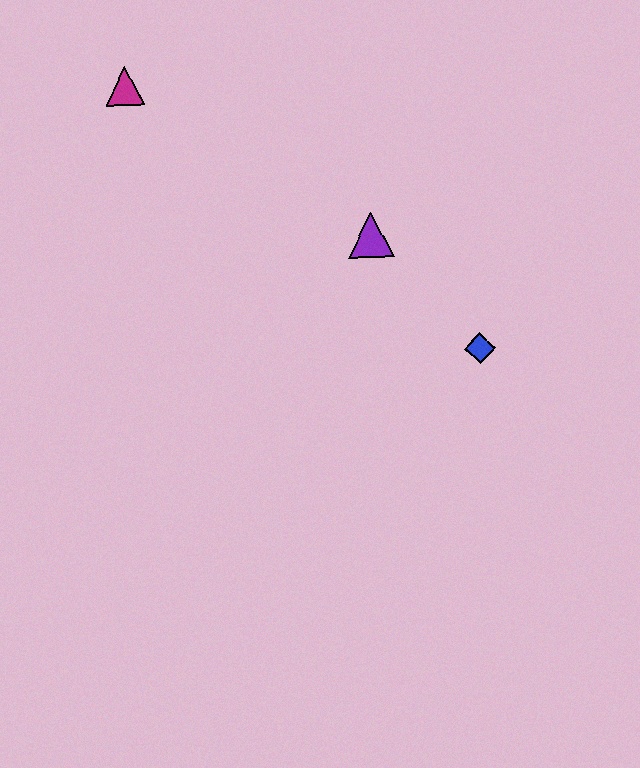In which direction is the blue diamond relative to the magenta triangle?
The blue diamond is to the right of the magenta triangle.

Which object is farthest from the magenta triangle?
The blue diamond is farthest from the magenta triangle.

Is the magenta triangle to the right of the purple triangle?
No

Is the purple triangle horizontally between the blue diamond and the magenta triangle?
Yes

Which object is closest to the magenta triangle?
The purple triangle is closest to the magenta triangle.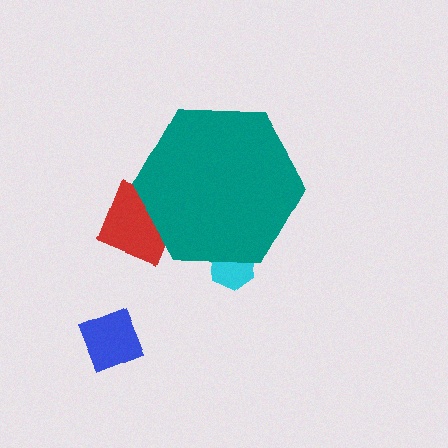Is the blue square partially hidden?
No, the blue square is fully visible.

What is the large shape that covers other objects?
A teal hexagon.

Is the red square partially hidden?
Yes, the red square is partially hidden behind the teal hexagon.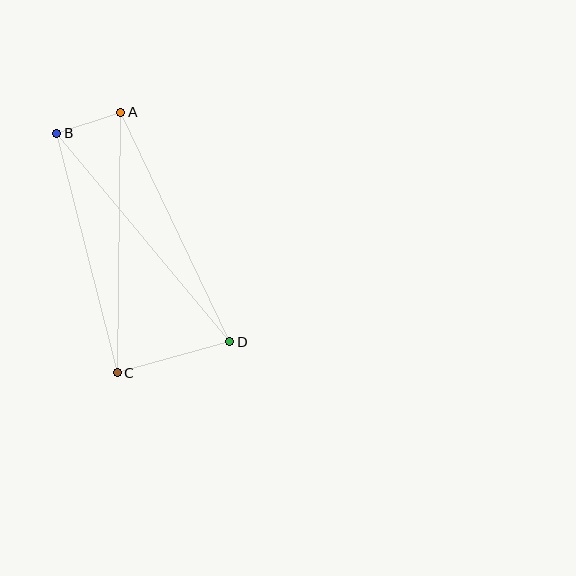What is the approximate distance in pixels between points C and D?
The distance between C and D is approximately 117 pixels.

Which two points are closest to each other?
Points A and B are closest to each other.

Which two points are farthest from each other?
Points B and D are farthest from each other.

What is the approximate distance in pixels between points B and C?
The distance between B and C is approximately 247 pixels.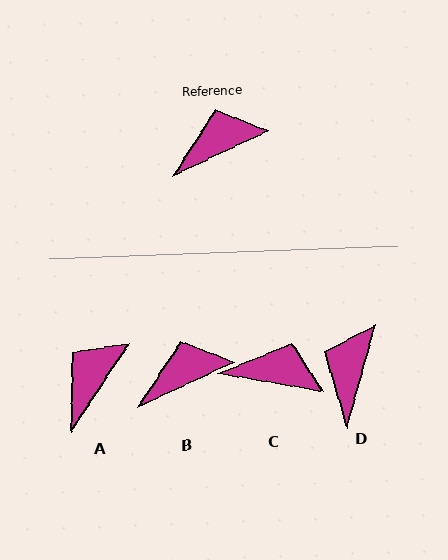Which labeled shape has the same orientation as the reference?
B.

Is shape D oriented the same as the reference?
No, it is off by about 49 degrees.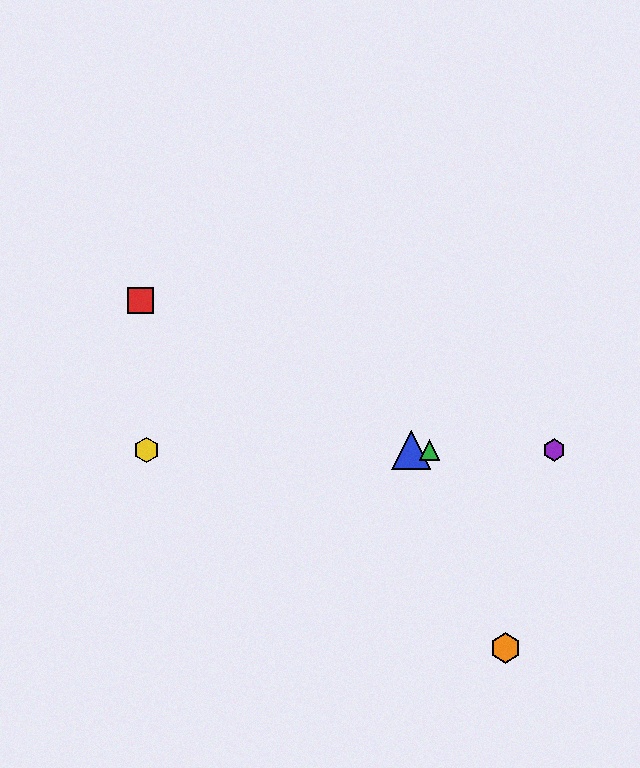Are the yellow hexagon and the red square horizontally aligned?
No, the yellow hexagon is at y≈450 and the red square is at y≈301.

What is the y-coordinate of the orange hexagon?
The orange hexagon is at y≈648.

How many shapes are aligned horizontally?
4 shapes (the blue triangle, the green triangle, the yellow hexagon, the purple hexagon) are aligned horizontally.